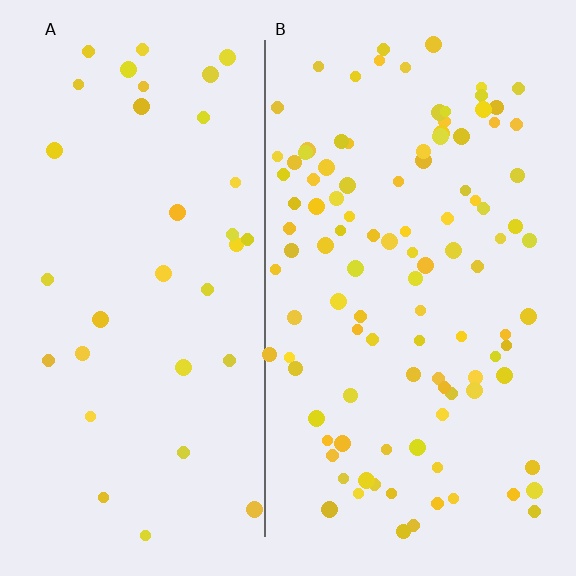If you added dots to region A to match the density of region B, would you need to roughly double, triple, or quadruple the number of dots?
Approximately triple.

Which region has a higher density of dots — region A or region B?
B (the right).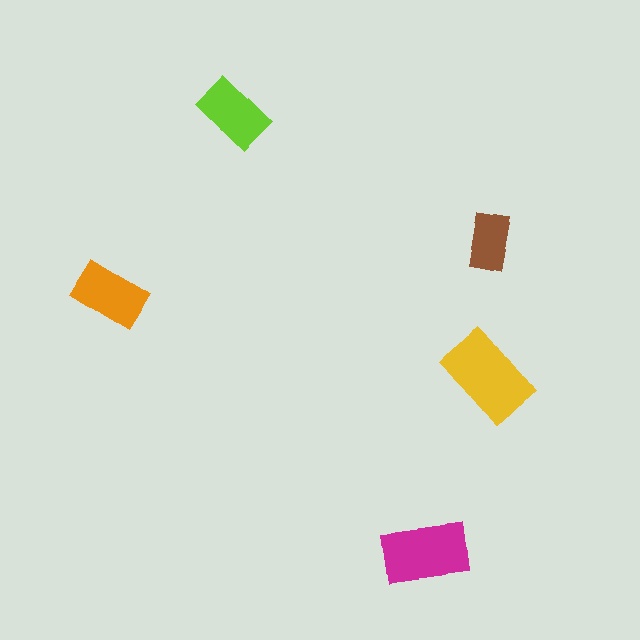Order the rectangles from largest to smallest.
the yellow one, the magenta one, the orange one, the lime one, the brown one.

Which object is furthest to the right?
The brown rectangle is rightmost.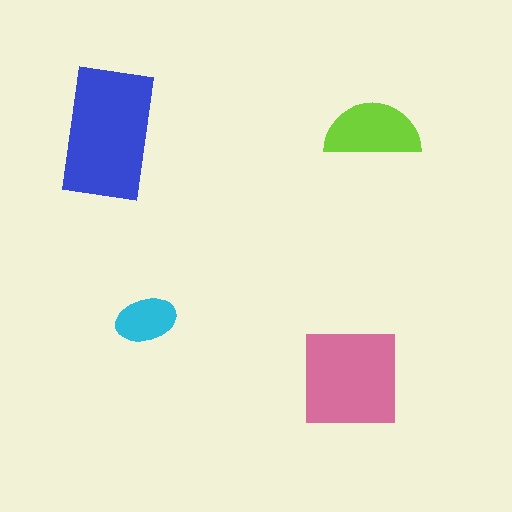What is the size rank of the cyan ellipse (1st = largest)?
4th.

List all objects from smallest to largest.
The cyan ellipse, the lime semicircle, the pink square, the blue rectangle.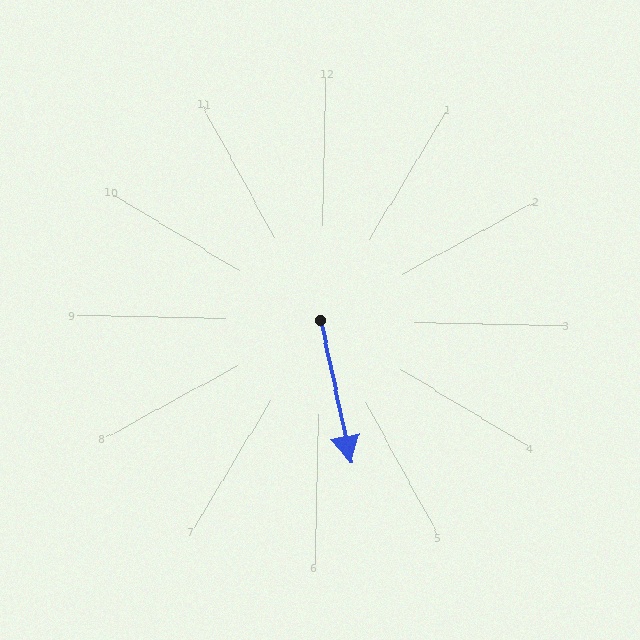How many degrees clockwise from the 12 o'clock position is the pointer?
Approximately 167 degrees.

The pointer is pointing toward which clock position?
Roughly 6 o'clock.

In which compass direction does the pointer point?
South.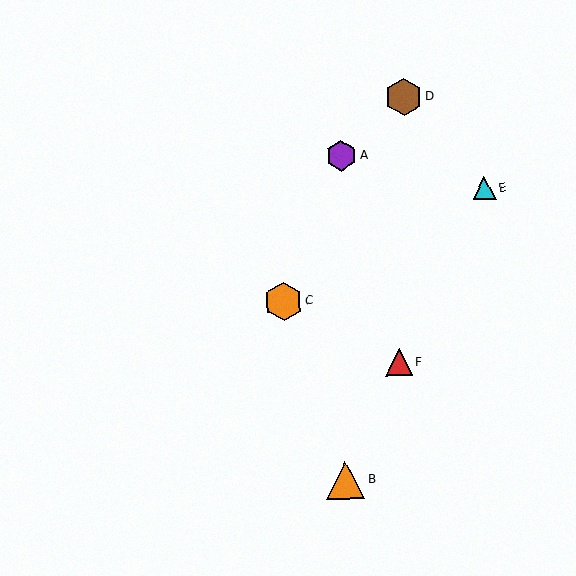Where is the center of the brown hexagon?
The center of the brown hexagon is at (404, 97).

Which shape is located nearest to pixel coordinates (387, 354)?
The red triangle (labeled F) at (399, 362) is nearest to that location.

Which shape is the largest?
The orange hexagon (labeled C) is the largest.